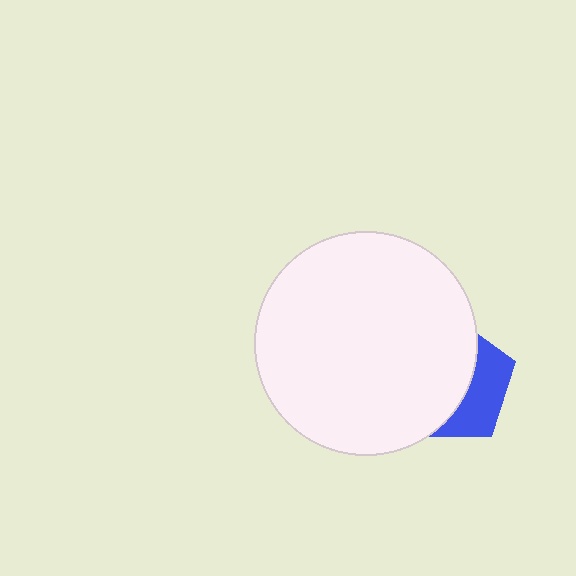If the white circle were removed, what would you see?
You would see the complete blue pentagon.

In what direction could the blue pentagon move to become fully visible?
The blue pentagon could move right. That would shift it out from behind the white circle entirely.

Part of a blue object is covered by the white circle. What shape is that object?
It is a pentagon.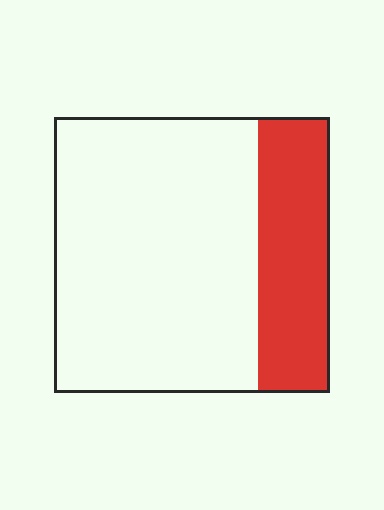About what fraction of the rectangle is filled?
About one quarter (1/4).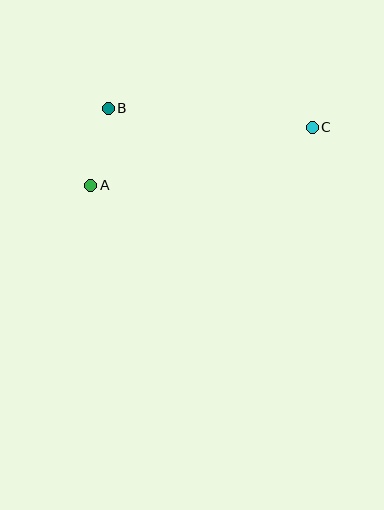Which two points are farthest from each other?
Points A and C are farthest from each other.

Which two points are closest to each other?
Points A and B are closest to each other.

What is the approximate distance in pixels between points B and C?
The distance between B and C is approximately 205 pixels.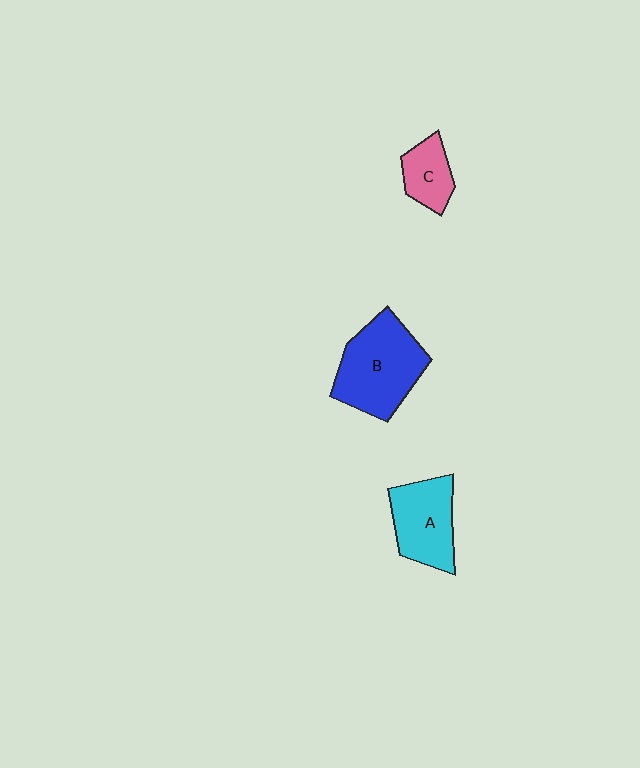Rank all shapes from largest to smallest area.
From largest to smallest: B (blue), A (cyan), C (pink).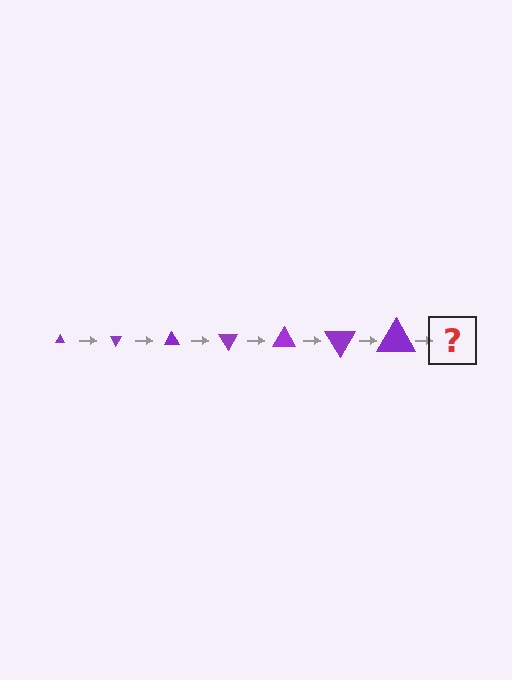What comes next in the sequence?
The next element should be a triangle, larger than the previous one and rotated 420 degrees from the start.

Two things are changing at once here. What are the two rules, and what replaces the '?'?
The two rules are that the triangle grows larger each step and it rotates 60 degrees each step. The '?' should be a triangle, larger than the previous one and rotated 420 degrees from the start.